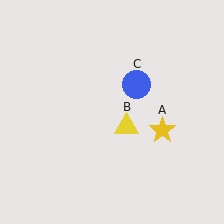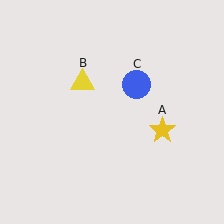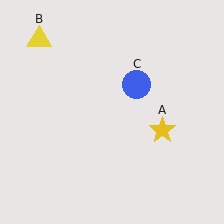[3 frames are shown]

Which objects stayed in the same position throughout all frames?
Yellow star (object A) and blue circle (object C) remained stationary.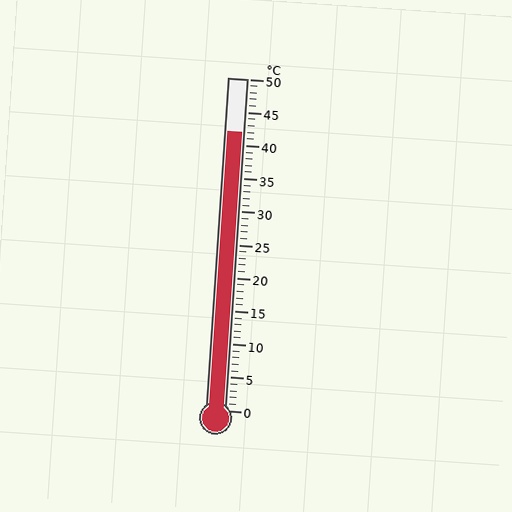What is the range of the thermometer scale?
The thermometer scale ranges from 0°C to 50°C.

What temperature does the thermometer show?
The thermometer shows approximately 42°C.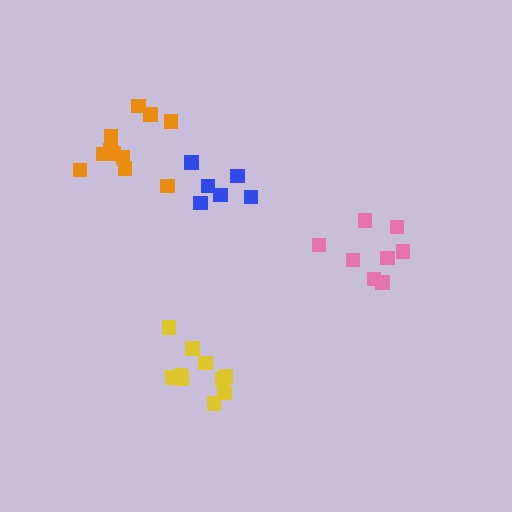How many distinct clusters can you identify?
There are 4 distinct clusters.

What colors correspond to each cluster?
The clusters are colored: blue, pink, yellow, orange.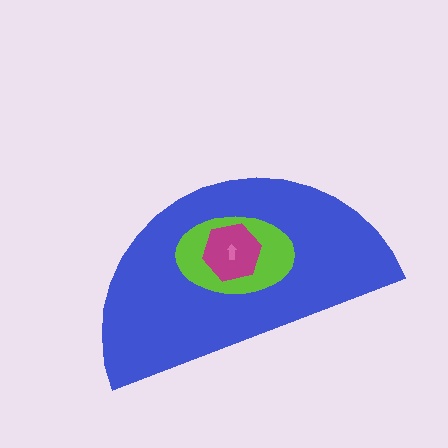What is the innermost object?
The pink arrow.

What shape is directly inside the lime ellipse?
The magenta hexagon.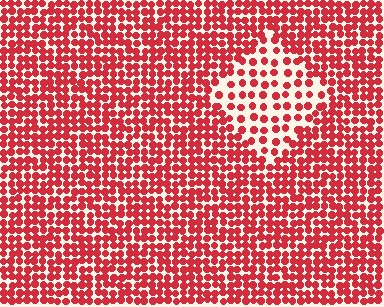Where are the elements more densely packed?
The elements are more densely packed outside the diamond boundary.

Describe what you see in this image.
The image contains small red elements arranged at two different densities. A diamond-shaped region is visible where the elements are less densely packed than the surrounding area.